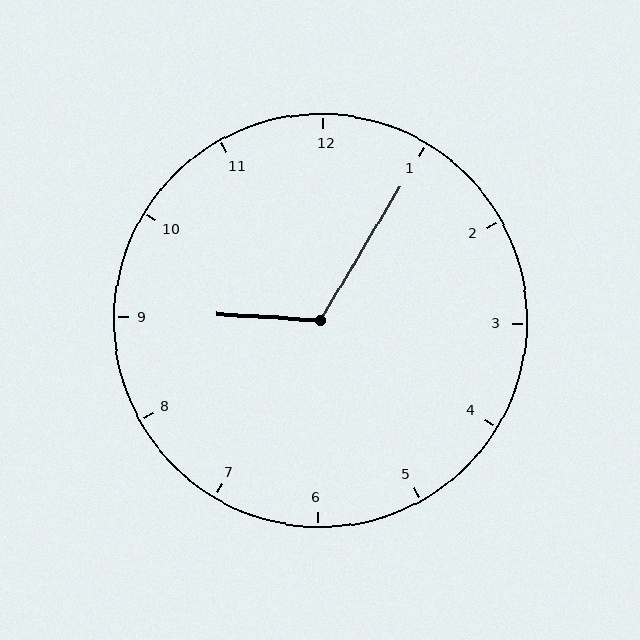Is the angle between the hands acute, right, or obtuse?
It is obtuse.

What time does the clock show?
9:05.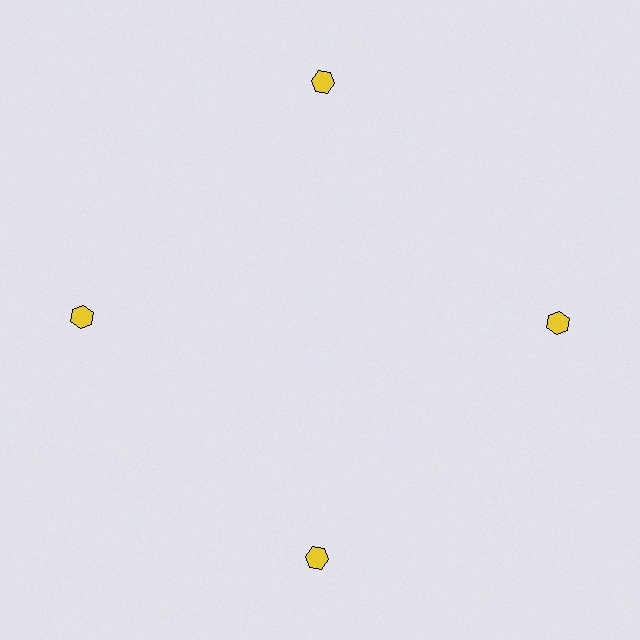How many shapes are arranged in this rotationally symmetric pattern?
There are 4 shapes, arranged in 4 groups of 1.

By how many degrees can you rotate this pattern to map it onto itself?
The pattern maps onto itself every 90 degrees of rotation.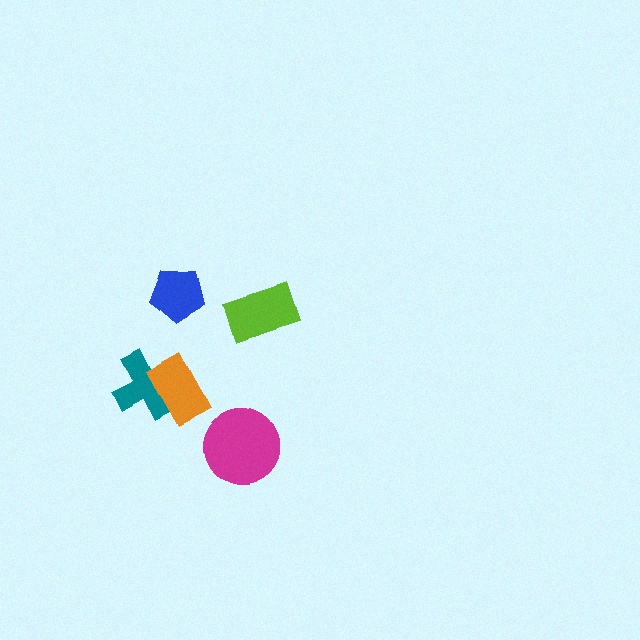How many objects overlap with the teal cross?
1 object overlaps with the teal cross.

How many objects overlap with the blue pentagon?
0 objects overlap with the blue pentagon.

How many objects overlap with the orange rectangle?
1 object overlaps with the orange rectangle.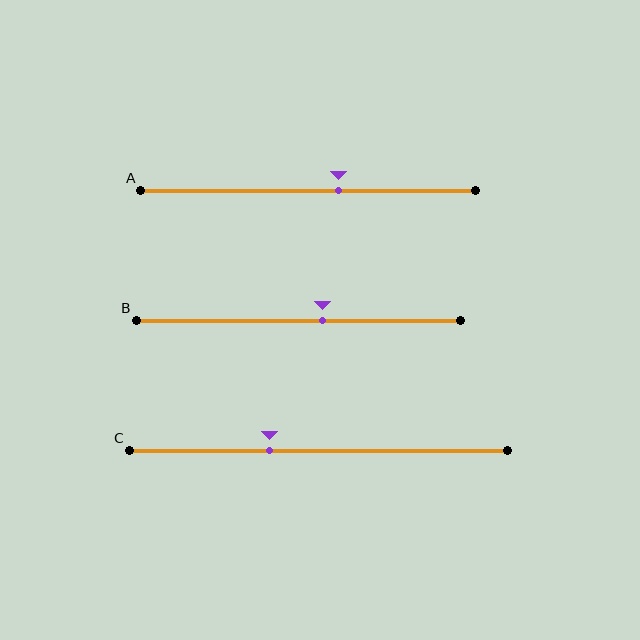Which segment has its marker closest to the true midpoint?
Segment B has its marker closest to the true midpoint.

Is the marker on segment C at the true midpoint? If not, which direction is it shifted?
No, the marker on segment C is shifted to the left by about 13% of the segment length.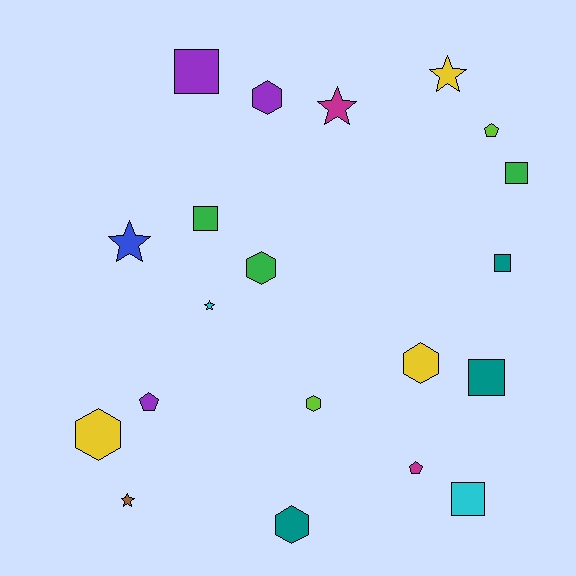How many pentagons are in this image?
There are 3 pentagons.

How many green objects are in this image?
There are 3 green objects.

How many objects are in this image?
There are 20 objects.